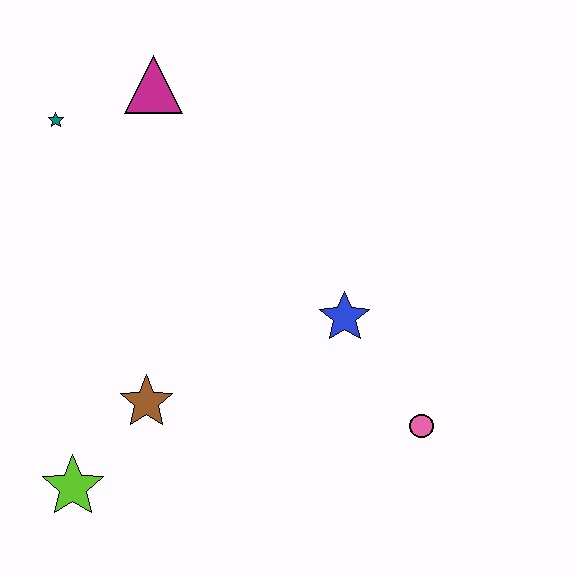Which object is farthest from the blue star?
The teal star is farthest from the blue star.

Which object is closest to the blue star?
The pink circle is closest to the blue star.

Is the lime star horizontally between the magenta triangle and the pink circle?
No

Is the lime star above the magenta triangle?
No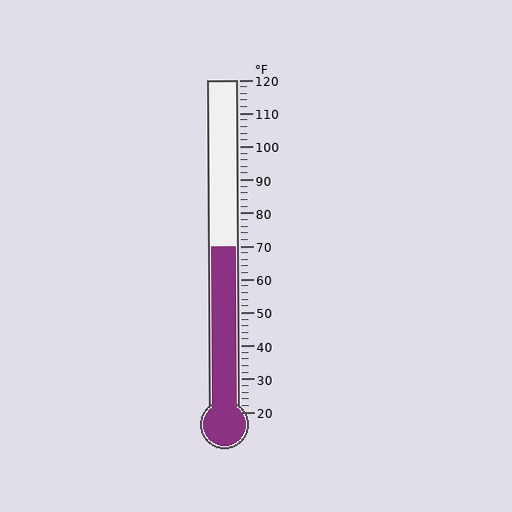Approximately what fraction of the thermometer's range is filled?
The thermometer is filled to approximately 50% of its range.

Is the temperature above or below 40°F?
The temperature is above 40°F.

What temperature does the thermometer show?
The thermometer shows approximately 70°F.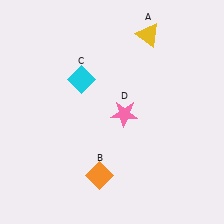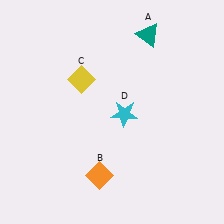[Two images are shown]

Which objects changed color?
A changed from yellow to teal. C changed from cyan to yellow. D changed from pink to cyan.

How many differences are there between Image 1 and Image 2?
There are 3 differences between the two images.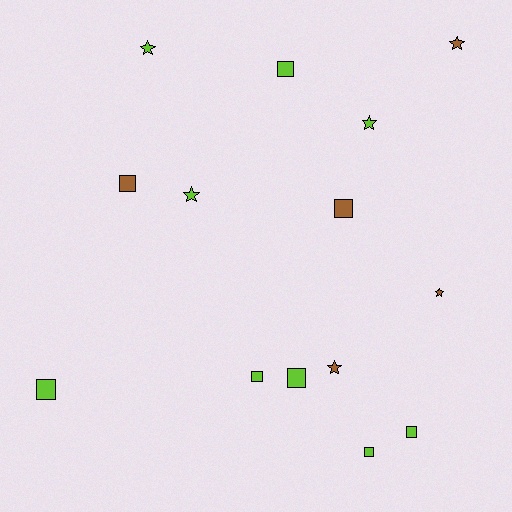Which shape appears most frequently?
Square, with 8 objects.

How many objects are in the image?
There are 14 objects.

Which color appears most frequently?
Lime, with 9 objects.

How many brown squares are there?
There are 2 brown squares.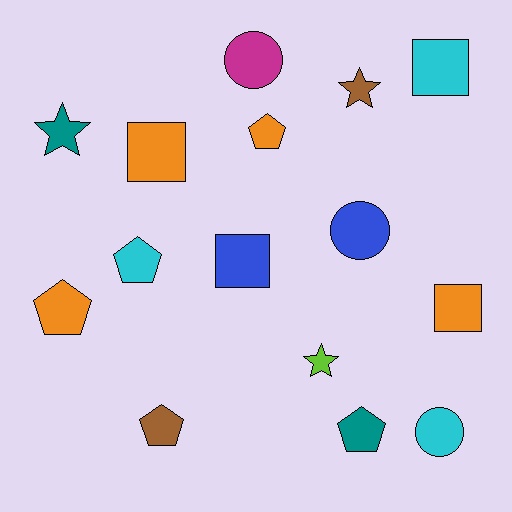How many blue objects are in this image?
There are 2 blue objects.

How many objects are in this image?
There are 15 objects.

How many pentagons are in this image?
There are 5 pentagons.